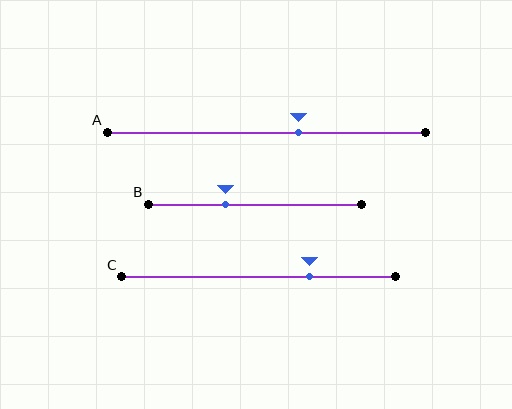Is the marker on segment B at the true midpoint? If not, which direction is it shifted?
No, the marker on segment B is shifted to the left by about 14% of the segment length.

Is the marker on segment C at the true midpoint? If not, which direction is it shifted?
No, the marker on segment C is shifted to the right by about 18% of the segment length.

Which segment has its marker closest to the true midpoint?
Segment A has its marker closest to the true midpoint.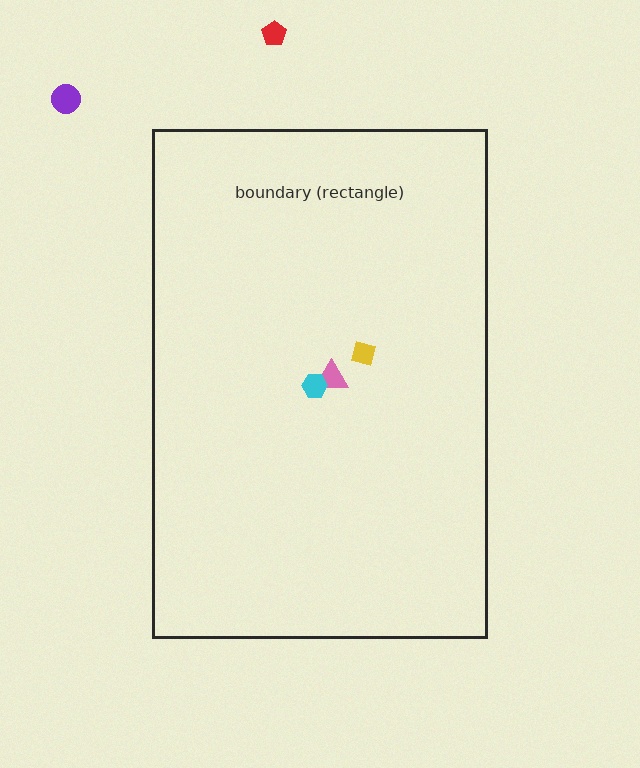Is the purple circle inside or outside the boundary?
Outside.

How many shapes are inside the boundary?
3 inside, 2 outside.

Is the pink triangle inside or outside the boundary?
Inside.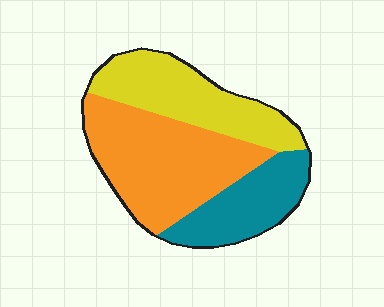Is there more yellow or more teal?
Yellow.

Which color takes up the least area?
Teal, at roughly 25%.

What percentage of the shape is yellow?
Yellow covers roughly 30% of the shape.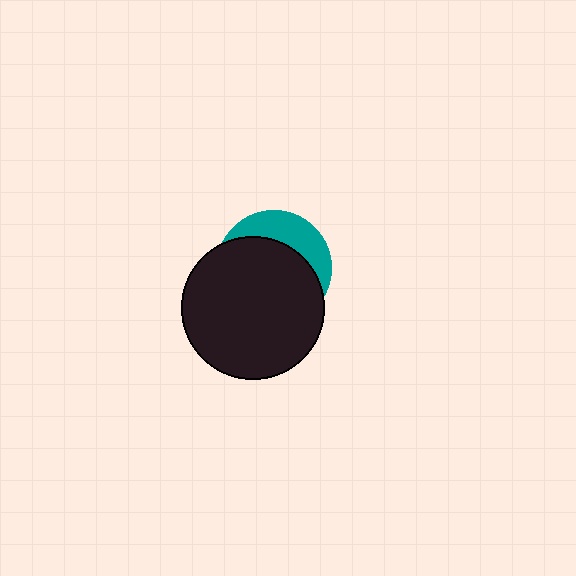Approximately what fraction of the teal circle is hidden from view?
Roughly 70% of the teal circle is hidden behind the black circle.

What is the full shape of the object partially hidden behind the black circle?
The partially hidden object is a teal circle.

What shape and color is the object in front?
The object in front is a black circle.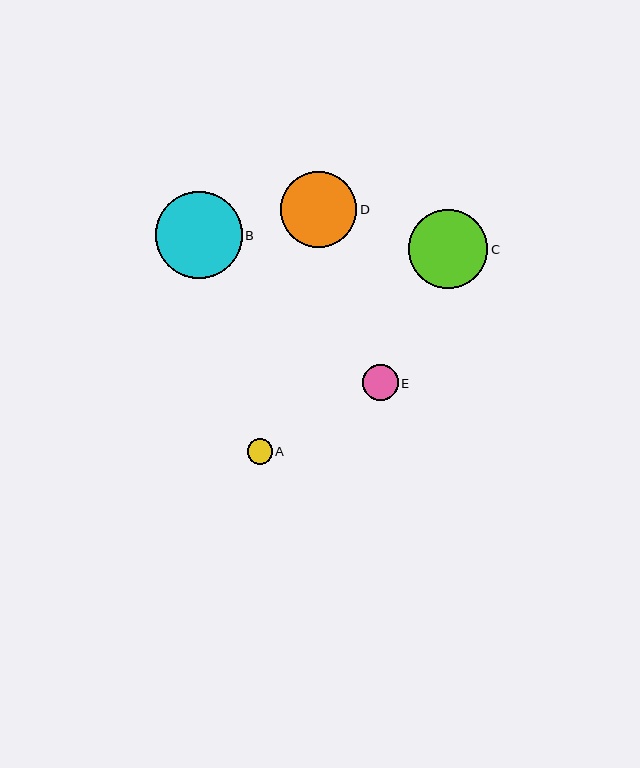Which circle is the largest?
Circle B is the largest with a size of approximately 87 pixels.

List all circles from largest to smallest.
From largest to smallest: B, C, D, E, A.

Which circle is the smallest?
Circle A is the smallest with a size of approximately 25 pixels.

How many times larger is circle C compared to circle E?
Circle C is approximately 2.2 times the size of circle E.